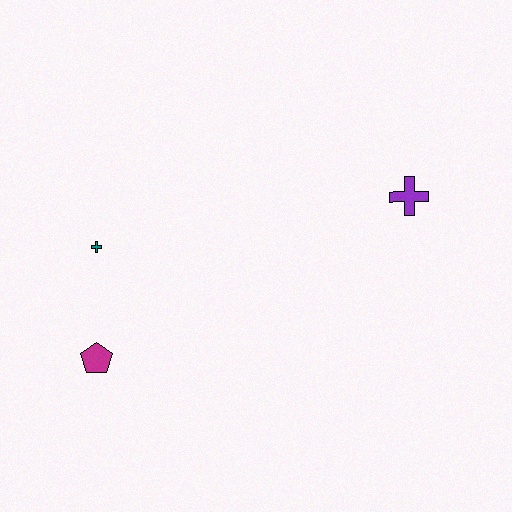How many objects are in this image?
There are 3 objects.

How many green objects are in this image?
There are no green objects.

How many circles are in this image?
There are no circles.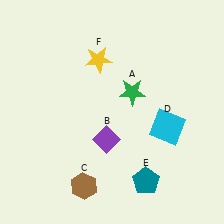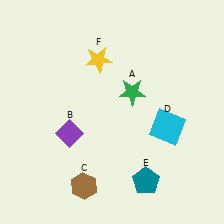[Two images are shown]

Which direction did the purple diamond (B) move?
The purple diamond (B) moved left.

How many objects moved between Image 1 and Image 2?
1 object moved between the two images.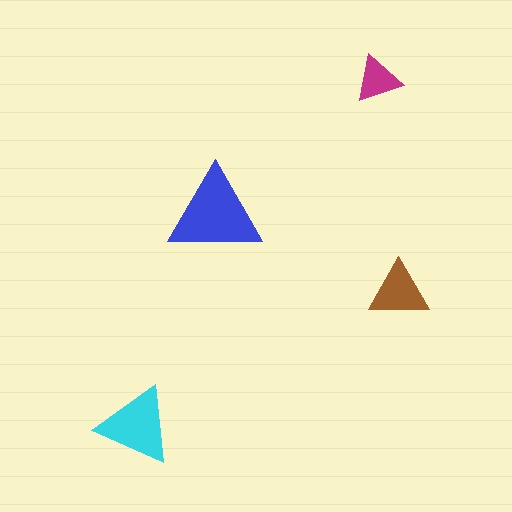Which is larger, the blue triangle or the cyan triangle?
The blue one.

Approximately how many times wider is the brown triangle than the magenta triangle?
About 1.5 times wider.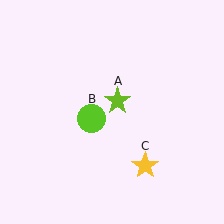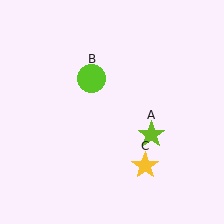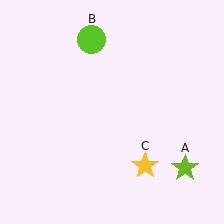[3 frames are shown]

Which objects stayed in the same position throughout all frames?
Yellow star (object C) remained stationary.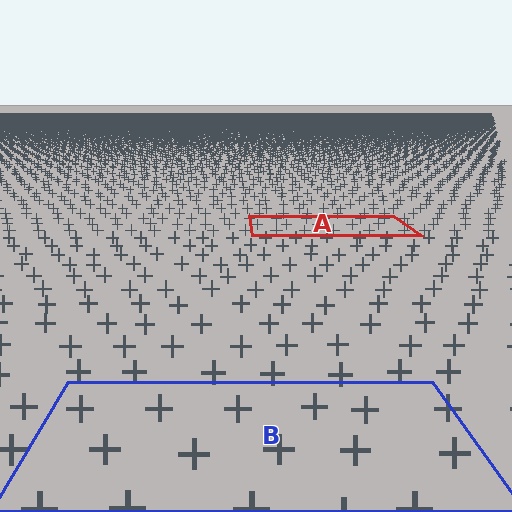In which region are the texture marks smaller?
The texture marks are smaller in region A, because it is farther away.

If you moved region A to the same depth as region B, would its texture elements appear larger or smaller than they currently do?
They would appear larger. At a closer depth, the same texture elements are projected at a bigger on-screen size.